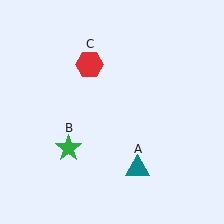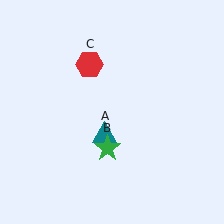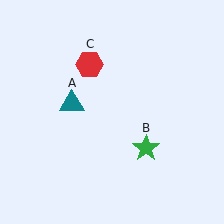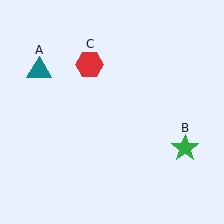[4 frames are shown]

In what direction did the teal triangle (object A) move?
The teal triangle (object A) moved up and to the left.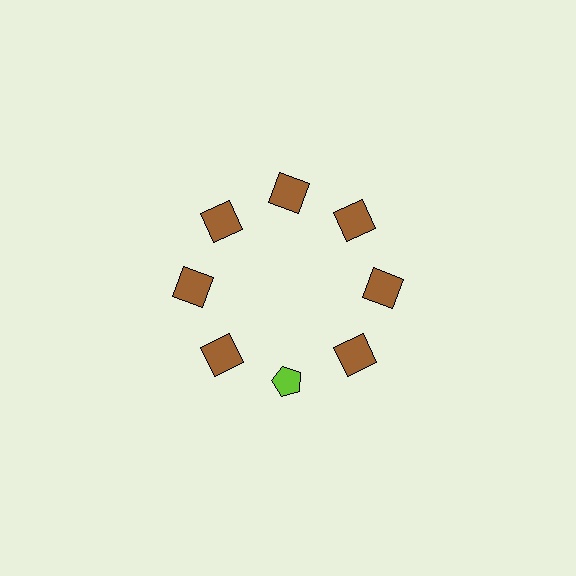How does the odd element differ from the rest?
It differs in both color (lime instead of brown) and shape (pentagon instead of square).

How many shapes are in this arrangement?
There are 8 shapes arranged in a ring pattern.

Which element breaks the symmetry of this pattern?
The lime pentagon at roughly the 6 o'clock position breaks the symmetry. All other shapes are brown squares.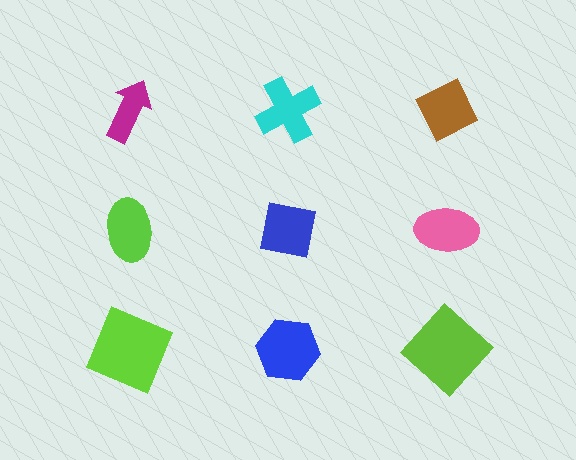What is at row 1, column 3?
A brown diamond.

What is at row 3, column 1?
A lime square.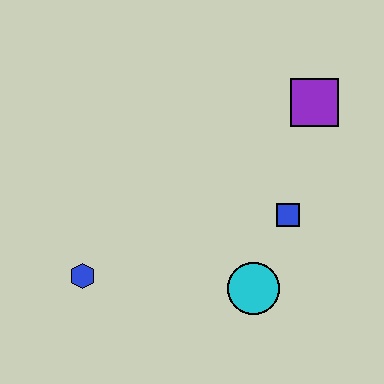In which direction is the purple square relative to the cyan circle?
The purple square is above the cyan circle.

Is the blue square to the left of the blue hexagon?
No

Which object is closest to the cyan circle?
The blue square is closest to the cyan circle.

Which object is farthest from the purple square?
The blue hexagon is farthest from the purple square.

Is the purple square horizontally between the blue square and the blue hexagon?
No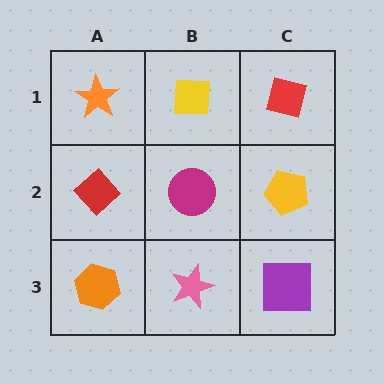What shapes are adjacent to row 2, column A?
An orange star (row 1, column A), an orange hexagon (row 3, column A), a magenta circle (row 2, column B).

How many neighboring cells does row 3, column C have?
2.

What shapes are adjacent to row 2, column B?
A yellow square (row 1, column B), a pink star (row 3, column B), a red diamond (row 2, column A), a yellow pentagon (row 2, column C).